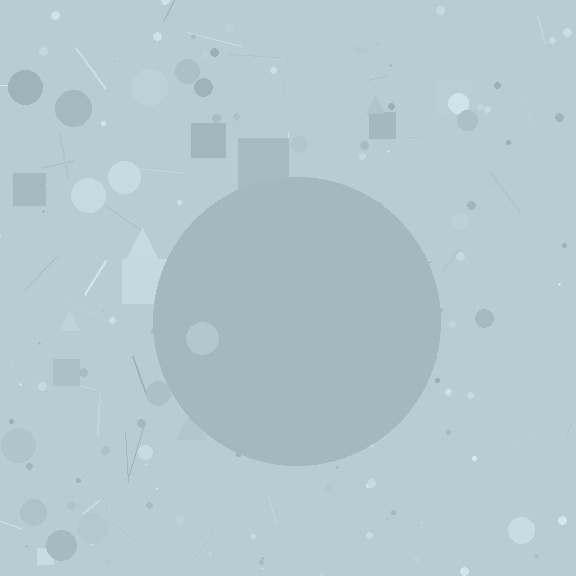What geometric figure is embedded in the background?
A circle is embedded in the background.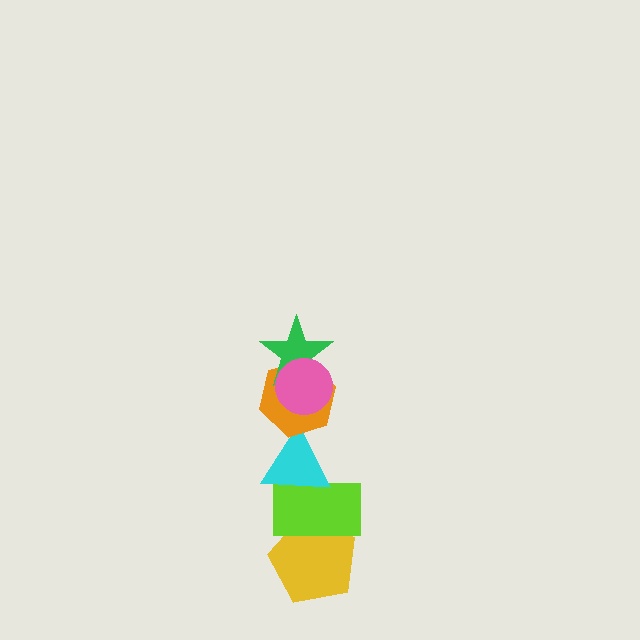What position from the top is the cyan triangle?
The cyan triangle is 4th from the top.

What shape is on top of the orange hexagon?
The green star is on top of the orange hexagon.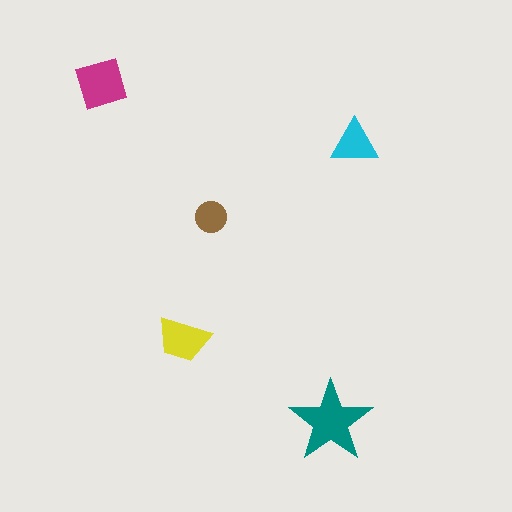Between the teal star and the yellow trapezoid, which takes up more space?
The teal star.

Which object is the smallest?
The brown circle.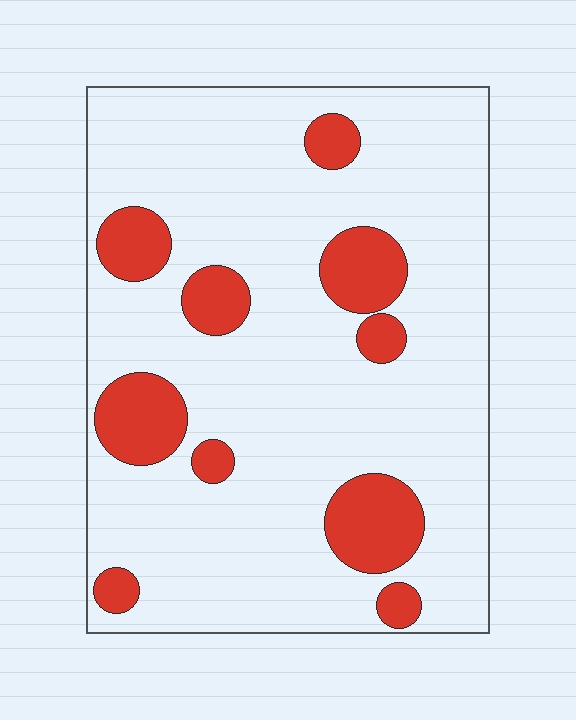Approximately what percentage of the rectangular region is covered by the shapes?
Approximately 20%.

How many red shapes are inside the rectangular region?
10.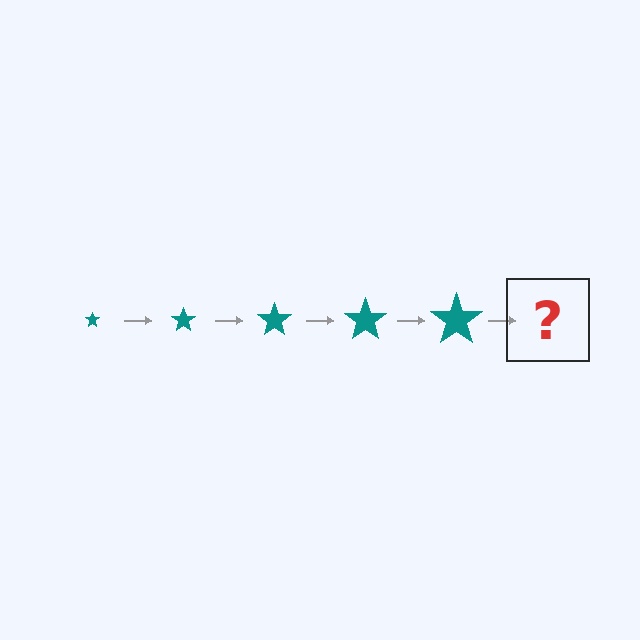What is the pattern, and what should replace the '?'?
The pattern is that the star gets progressively larger each step. The '?' should be a teal star, larger than the previous one.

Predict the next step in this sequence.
The next step is a teal star, larger than the previous one.